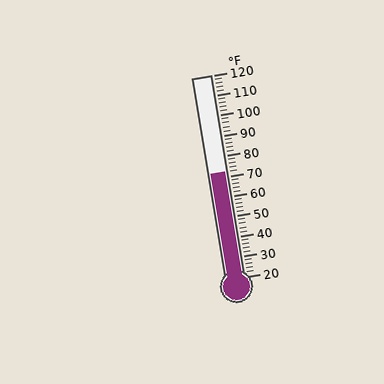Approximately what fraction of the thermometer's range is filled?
The thermometer is filled to approximately 50% of its range.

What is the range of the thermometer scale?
The thermometer scale ranges from 20°F to 120°F.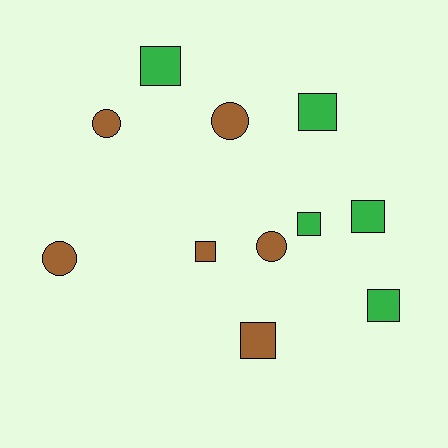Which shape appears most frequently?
Square, with 7 objects.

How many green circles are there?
There are no green circles.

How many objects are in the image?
There are 11 objects.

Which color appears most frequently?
Brown, with 6 objects.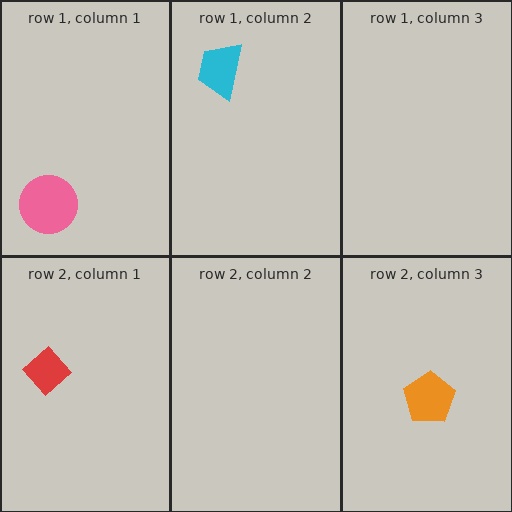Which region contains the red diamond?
The row 2, column 1 region.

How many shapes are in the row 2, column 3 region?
1.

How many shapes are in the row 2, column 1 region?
1.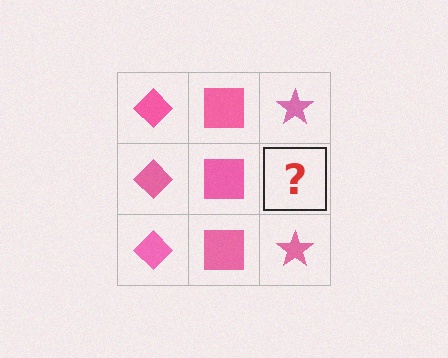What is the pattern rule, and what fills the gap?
The rule is that each column has a consistent shape. The gap should be filled with a pink star.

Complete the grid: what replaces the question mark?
The question mark should be replaced with a pink star.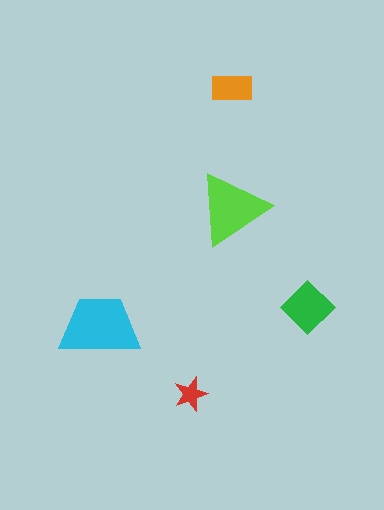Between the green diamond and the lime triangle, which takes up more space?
The lime triangle.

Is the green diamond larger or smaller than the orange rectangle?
Larger.